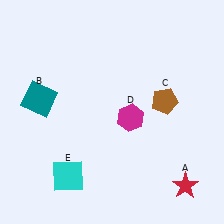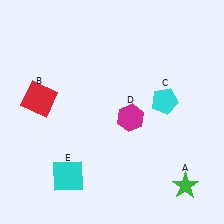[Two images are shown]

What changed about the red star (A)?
In Image 1, A is red. In Image 2, it changed to green.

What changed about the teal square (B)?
In Image 1, B is teal. In Image 2, it changed to red.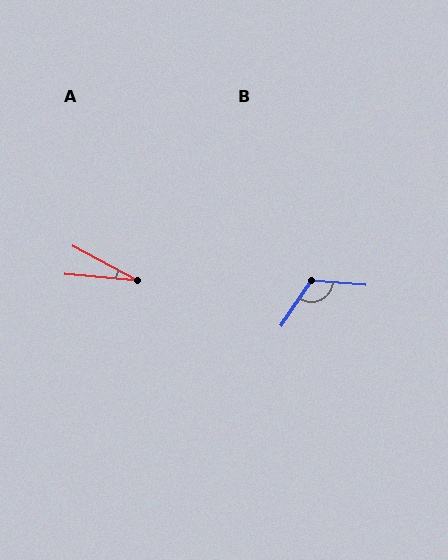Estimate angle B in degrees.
Approximately 120 degrees.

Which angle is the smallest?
A, at approximately 23 degrees.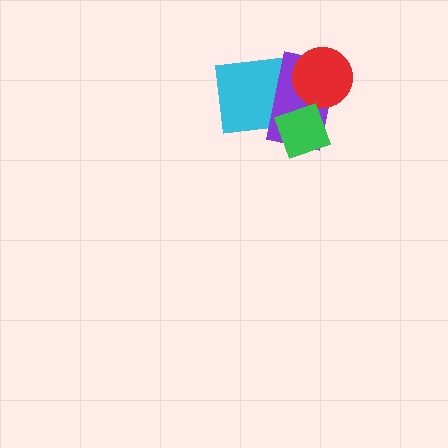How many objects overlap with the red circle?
2 objects overlap with the red circle.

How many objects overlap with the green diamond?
2 objects overlap with the green diamond.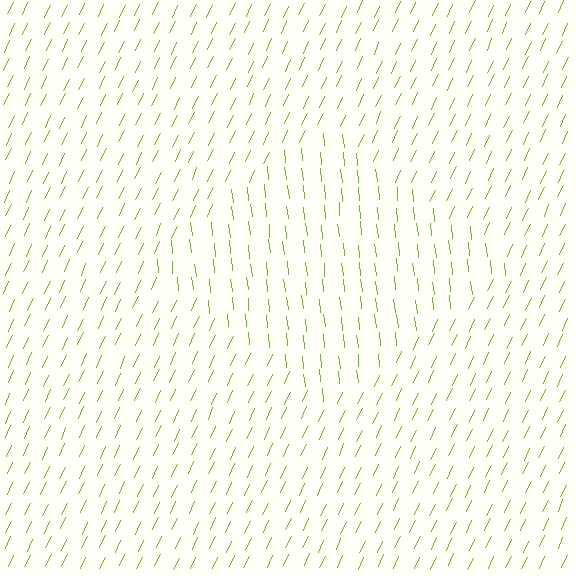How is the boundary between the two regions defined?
The boundary is defined purely by a change in line orientation (approximately 31 degrees difference). All lines are the same color and thickness.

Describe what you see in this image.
The image is filled with small lime line segments. A diamond region in the image has lines oriented differently from the surrounding lines, creating a visible texture boundary.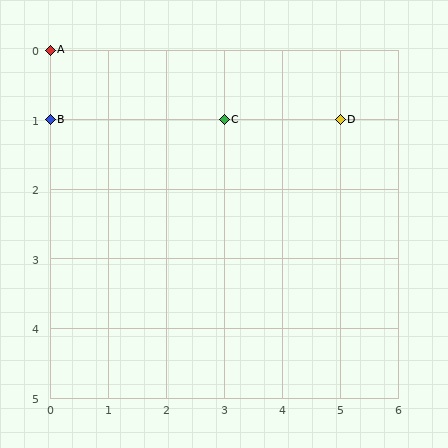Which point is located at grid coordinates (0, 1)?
Point B is at (0, 1).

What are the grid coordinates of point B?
Point B is at grid coordinates (0, 1).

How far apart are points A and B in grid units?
Points A and B are 1 row apart.